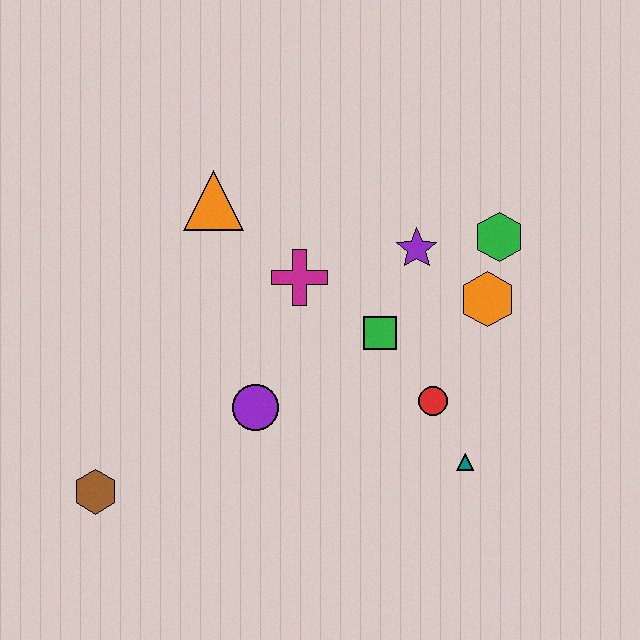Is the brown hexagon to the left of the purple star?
Yes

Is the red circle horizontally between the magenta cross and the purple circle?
No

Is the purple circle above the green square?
No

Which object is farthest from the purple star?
The brown hexagon is farthest from the purple star.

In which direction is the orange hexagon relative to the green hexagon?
The orange hexagon is below the green hexagon.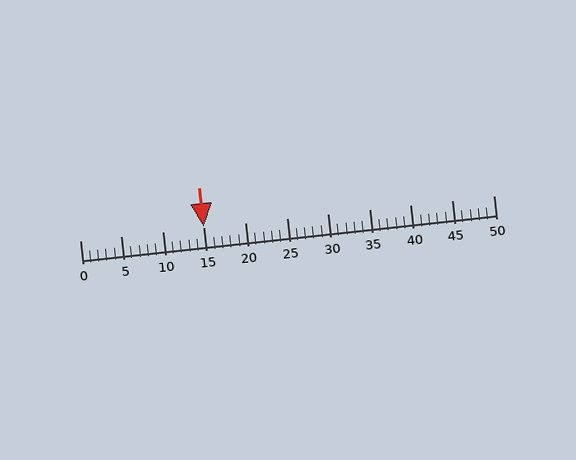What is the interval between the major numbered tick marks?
The major tick marks are spaced 5 units apart.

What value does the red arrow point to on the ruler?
The red arrow points to approximately 15.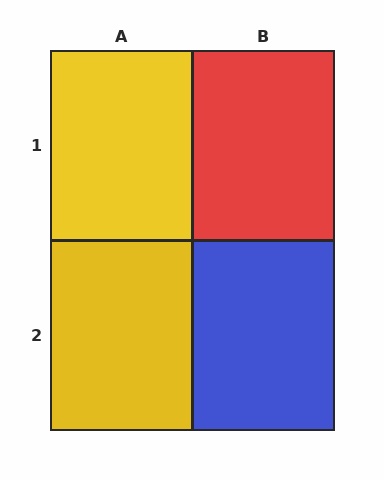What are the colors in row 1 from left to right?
Yellow, red.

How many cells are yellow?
2 cells are yellow.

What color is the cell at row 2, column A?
Yellow.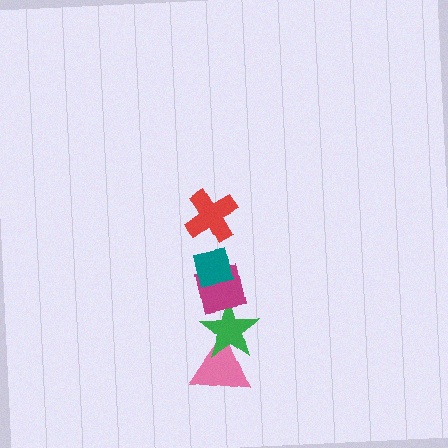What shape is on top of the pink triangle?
The green star is on top of the pink triangle.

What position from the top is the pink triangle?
The pink triangle is 5th from the top.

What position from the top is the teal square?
The teal square is 2nd from the top.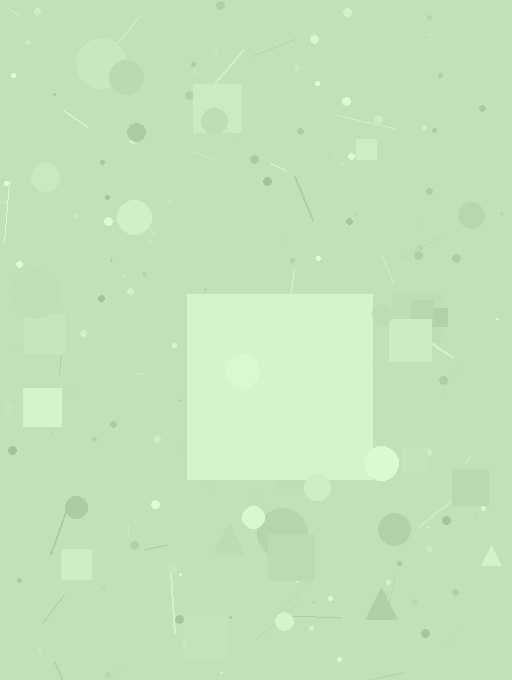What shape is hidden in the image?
A square is hidden in the image.